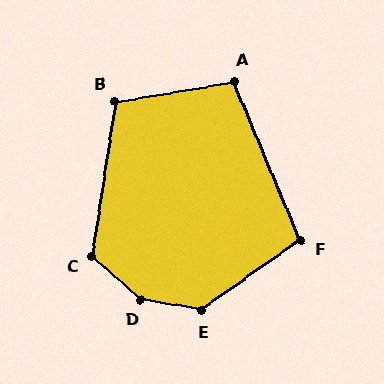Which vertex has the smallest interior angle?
A, at approximately 103 degrees.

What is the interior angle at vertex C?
Approximately 123 degrees (obtuse).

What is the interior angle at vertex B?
Approximately 108 degrees (obtuse).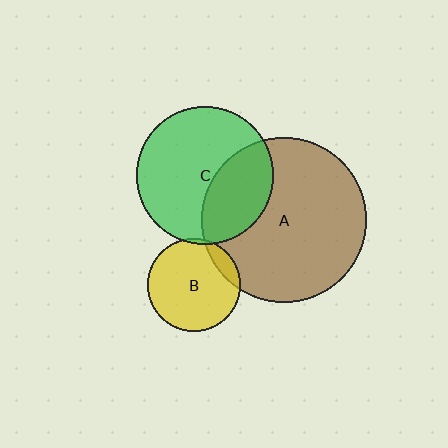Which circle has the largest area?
Circle A (brown).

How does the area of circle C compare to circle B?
Approximately 2.2 times.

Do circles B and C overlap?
Yes.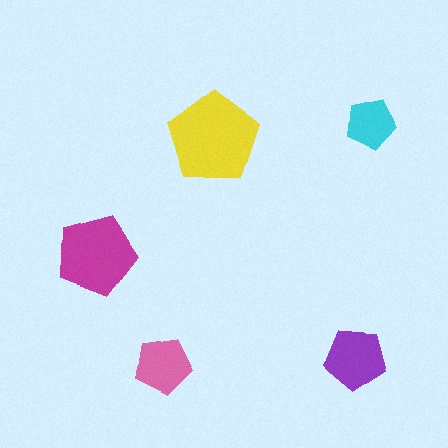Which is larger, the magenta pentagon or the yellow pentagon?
The yellow one.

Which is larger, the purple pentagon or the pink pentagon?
The purple one.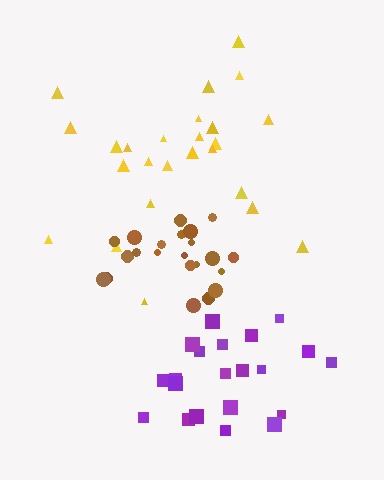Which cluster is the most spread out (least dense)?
Yellow.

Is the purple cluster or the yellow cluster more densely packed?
Purple.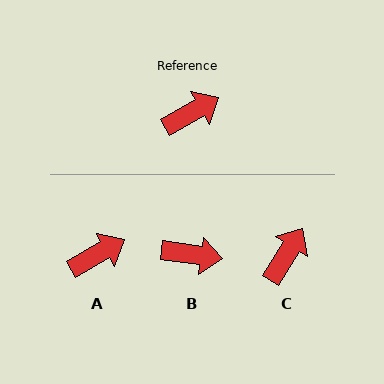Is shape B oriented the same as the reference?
No, it is off by about 38 degrees.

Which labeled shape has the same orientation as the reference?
A.